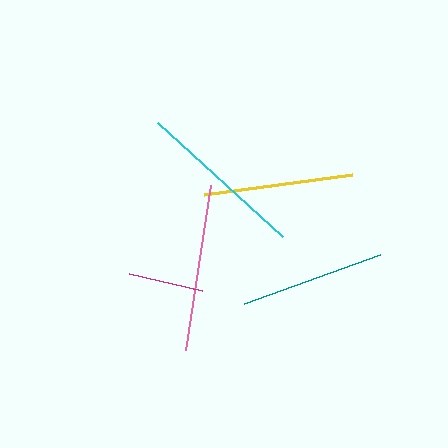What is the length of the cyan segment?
The cyan segment is approximately 169 pixels long.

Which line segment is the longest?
The cyan line is the longest at approximately 169 pixels.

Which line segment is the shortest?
The magenta line is the shortest at approximately 75 pixels.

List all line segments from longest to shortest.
From longest to shortest: cyan, pink, yellow, teal, magenta.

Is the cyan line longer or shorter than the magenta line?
The cyan line is longer than the magenta line.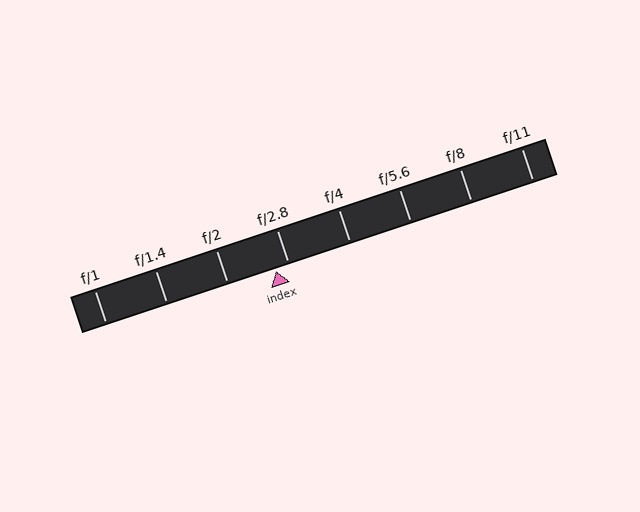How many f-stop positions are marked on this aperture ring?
There are 8 f-stop positions marked.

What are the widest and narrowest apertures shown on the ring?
The widest aperture shown is f/1 and the narrowest is f/11.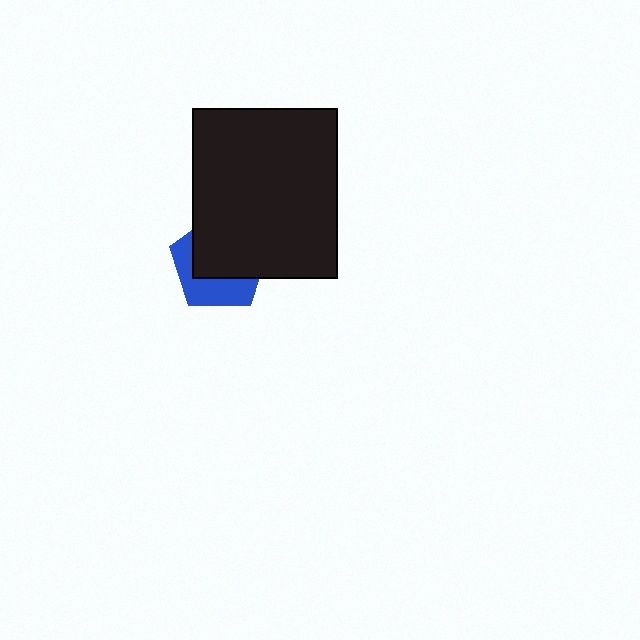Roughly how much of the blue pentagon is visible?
A small part of it is visible (roughly 39%).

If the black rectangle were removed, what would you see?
You would see the complete blue pentagon.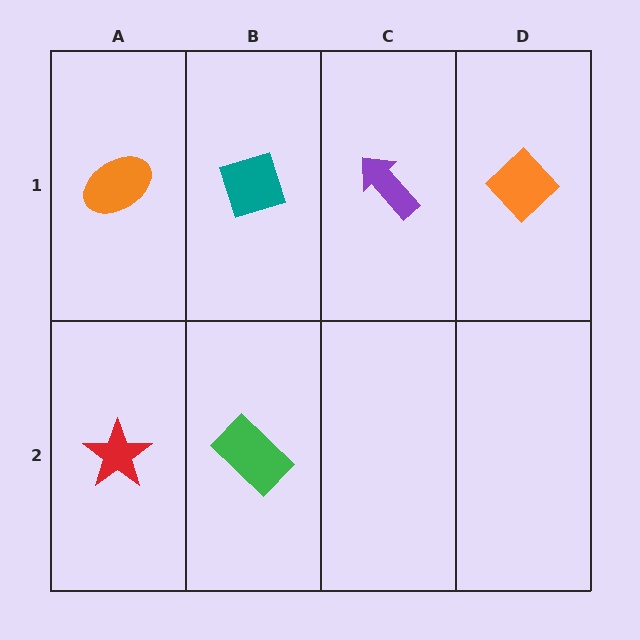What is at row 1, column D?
An orange diamond.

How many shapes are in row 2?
2 shapes.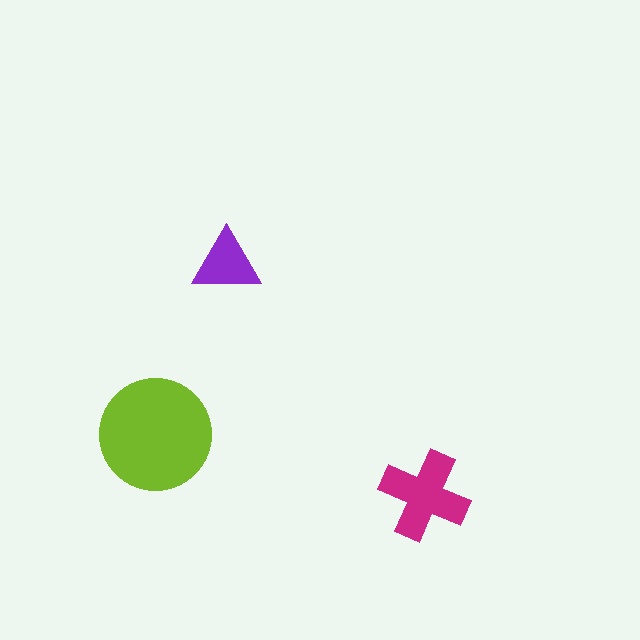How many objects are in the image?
There are 3 objects in the image.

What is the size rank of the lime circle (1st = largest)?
1st.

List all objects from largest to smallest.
The lime circle, the magenta cross, the purple triangle.